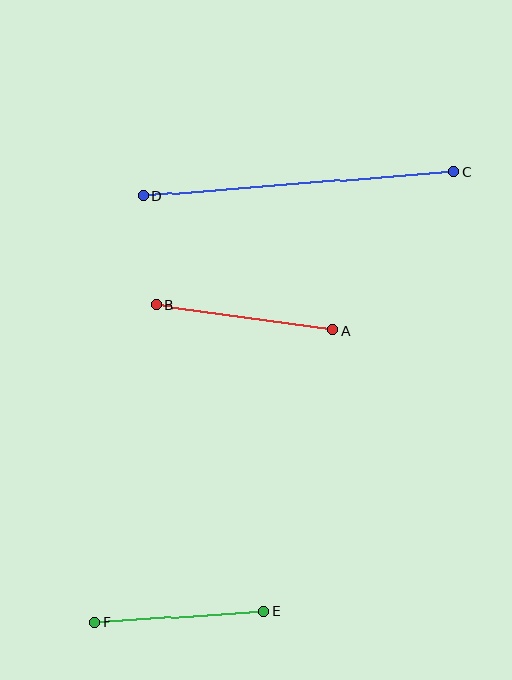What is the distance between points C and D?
The distance is approximately 311 pixels.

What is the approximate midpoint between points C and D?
The midpoint is at approximately (298, 184) pixels.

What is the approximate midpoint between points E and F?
The midpoint is at approximately (180, 617) pixels.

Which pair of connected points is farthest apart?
Points C and D are farthest apart.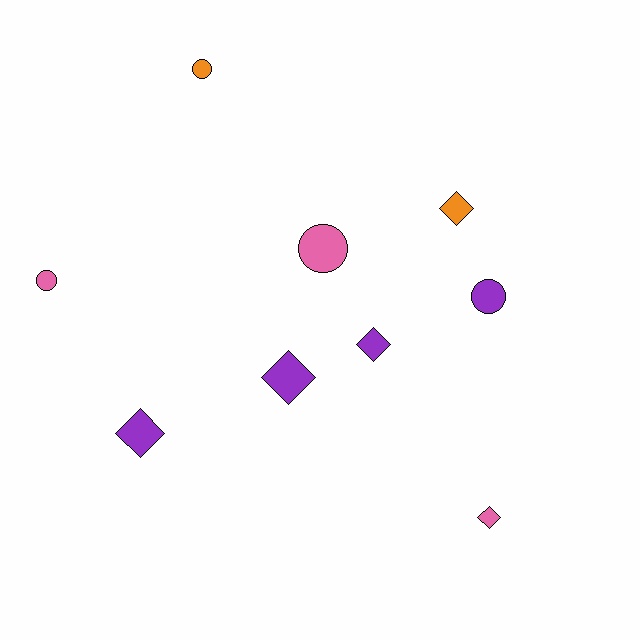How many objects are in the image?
There are 9 objects.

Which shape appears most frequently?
Diamond, with 5 objects.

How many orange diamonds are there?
There is 1 orange diamond.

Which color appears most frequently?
Purple, with 4 objects.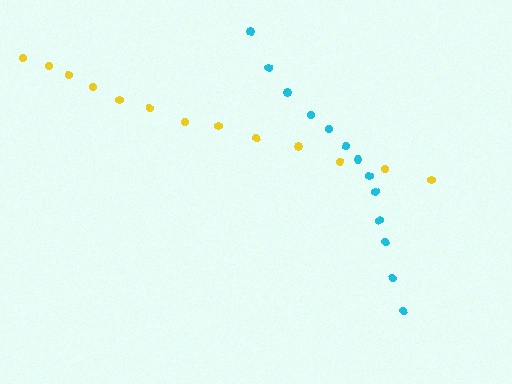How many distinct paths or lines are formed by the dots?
There are 2 distinct paths.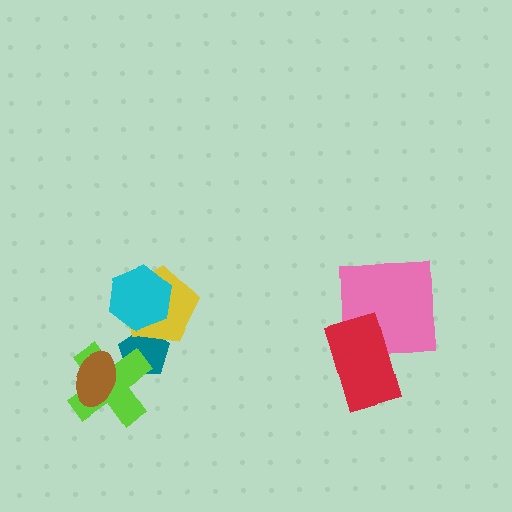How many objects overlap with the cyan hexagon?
1 object overlaps with the cyan hexagon.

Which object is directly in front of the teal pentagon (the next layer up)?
The lime cross is directly in front of the teal pentagon.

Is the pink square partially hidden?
Yes, it is partially covered by another shape.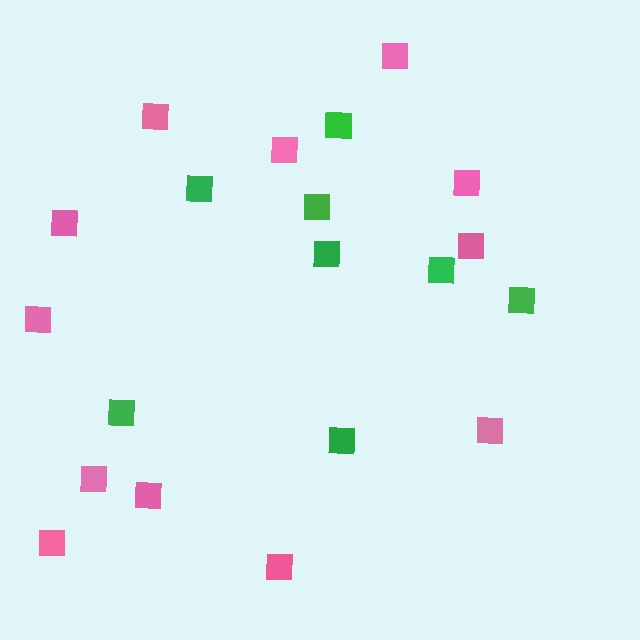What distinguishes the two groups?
There are 2 groups: one group of pink squares (12) and one group of green squares (8).